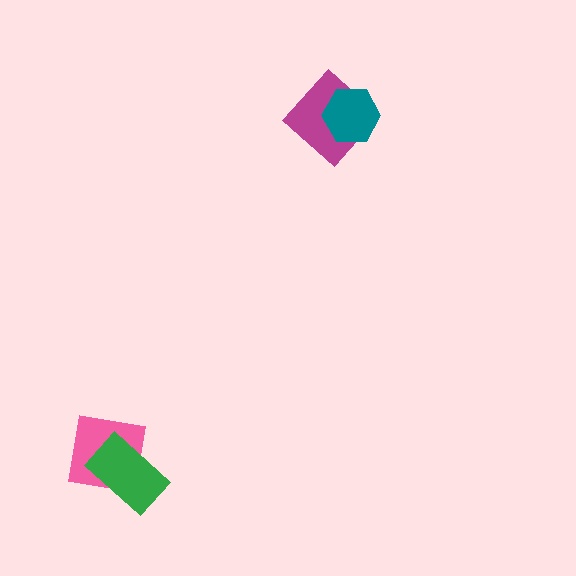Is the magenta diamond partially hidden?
Yes, it is partially covered by another shape.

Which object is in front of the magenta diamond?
The teal hexagon is in front of the magenta diamond.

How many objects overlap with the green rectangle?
1 object overlaps with the green rectangle.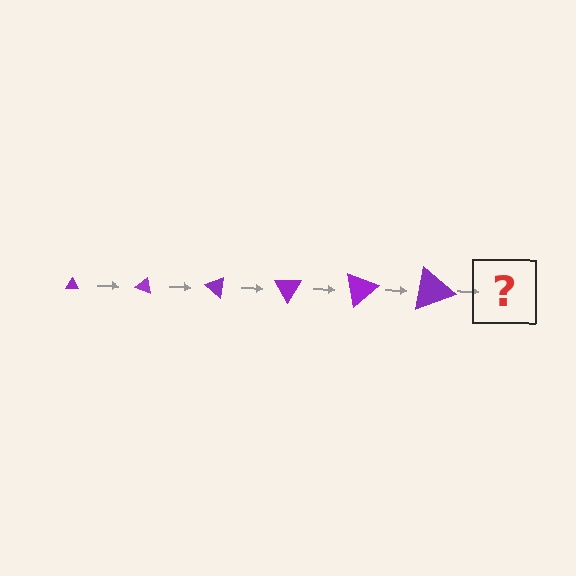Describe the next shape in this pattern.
It should be a triangle, larger than the previous one and rotated 120 degrees from the start.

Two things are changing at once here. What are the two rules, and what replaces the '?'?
The two rules are that the triangle grows larger each step and it rotates 20 degrees each step. The '?' should be a triangle, larger than the previous one and rotated 120 degrees from the start.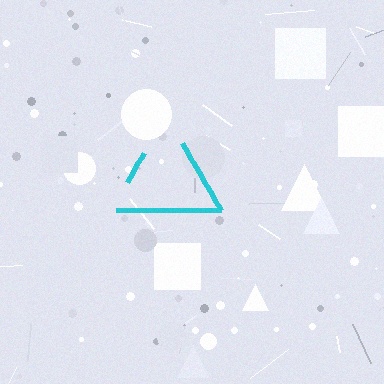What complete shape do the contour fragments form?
The contour fragments form a triangle.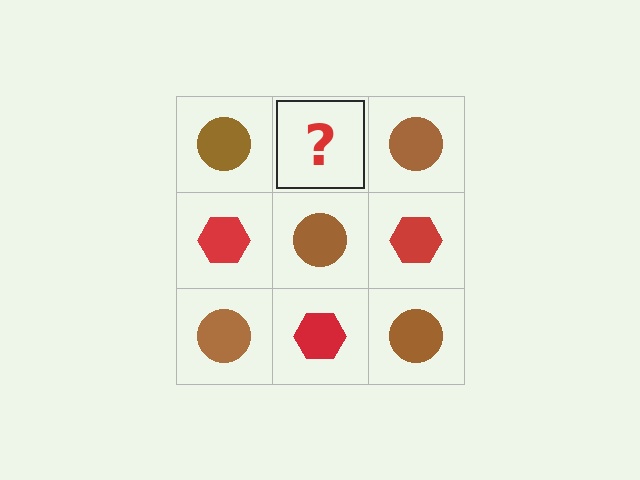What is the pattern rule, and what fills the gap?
The rule is that it alternates brown circle and red hexagon in a checkerboard pattern. The gap should be filled with a red hexagon.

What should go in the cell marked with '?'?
The missing cell should contain a red hexagon.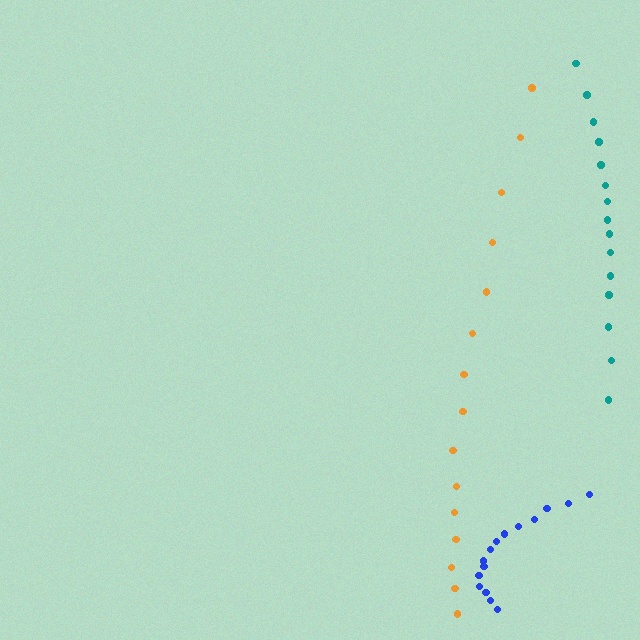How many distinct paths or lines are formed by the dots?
There are 3 distinct paths.